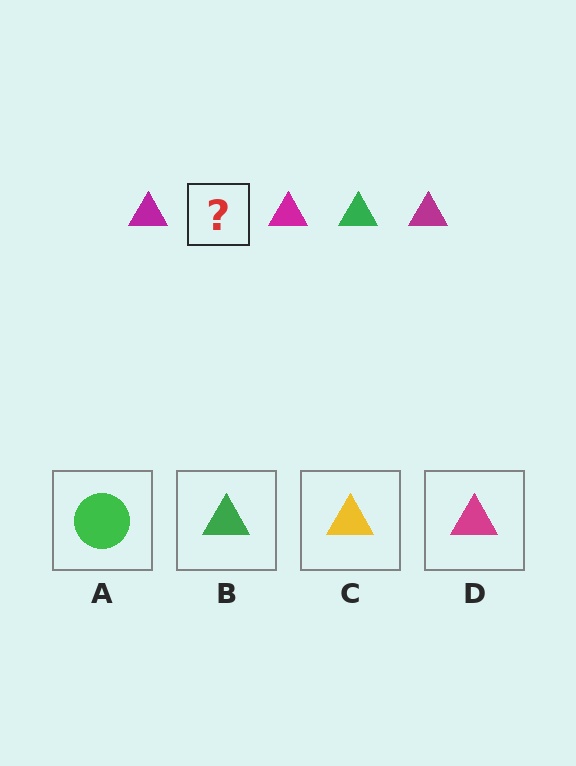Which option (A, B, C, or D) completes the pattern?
B.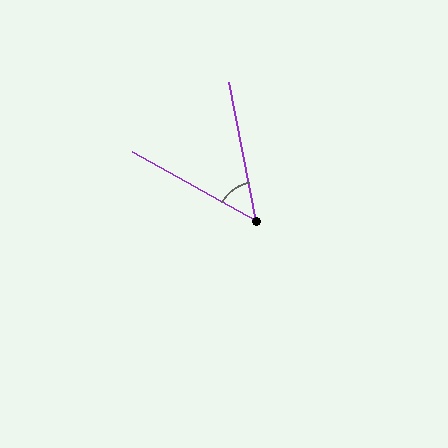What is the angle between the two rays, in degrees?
Approximately 50 degrees.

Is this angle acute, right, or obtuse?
It is acute.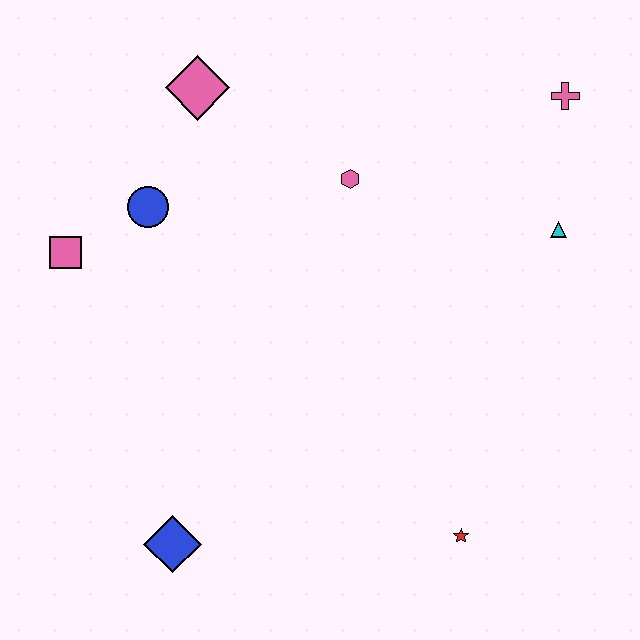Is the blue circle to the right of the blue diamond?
No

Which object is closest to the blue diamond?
The red star is closest to the blue diamond.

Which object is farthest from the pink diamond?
The red star is farthest from the pink diamond.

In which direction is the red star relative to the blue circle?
The red star is below the blue circle.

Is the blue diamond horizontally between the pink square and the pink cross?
Yes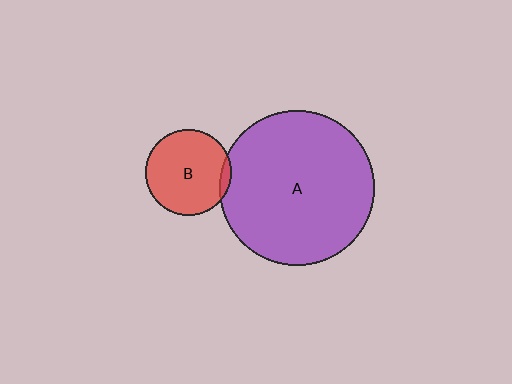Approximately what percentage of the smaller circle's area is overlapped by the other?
Approximately 5%.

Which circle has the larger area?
Circle A (purple).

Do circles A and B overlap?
Yes.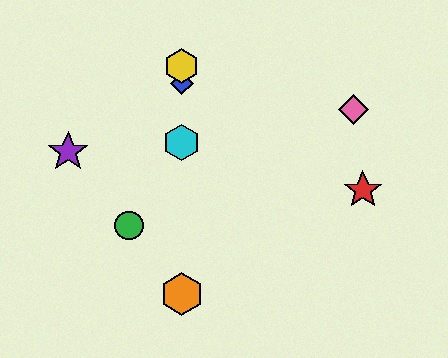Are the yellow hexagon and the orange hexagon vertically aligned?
Yes, both are at x≈182.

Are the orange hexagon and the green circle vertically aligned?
No, the orange hexagon is at x≈181 and the green circle is at x≈129.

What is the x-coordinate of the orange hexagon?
The orange hexagon is at x≈181.